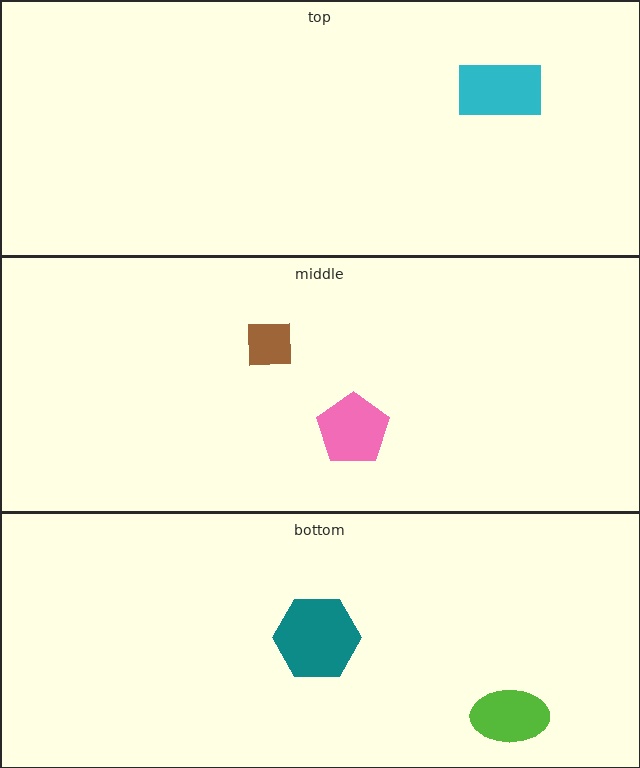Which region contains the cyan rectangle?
The top region.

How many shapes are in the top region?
1.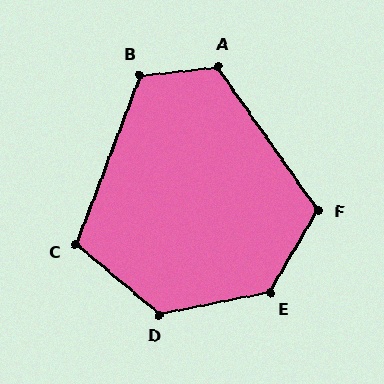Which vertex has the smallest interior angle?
C, at approximately 110 degrees.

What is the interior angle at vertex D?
Approximately 128 degrees (obtuse).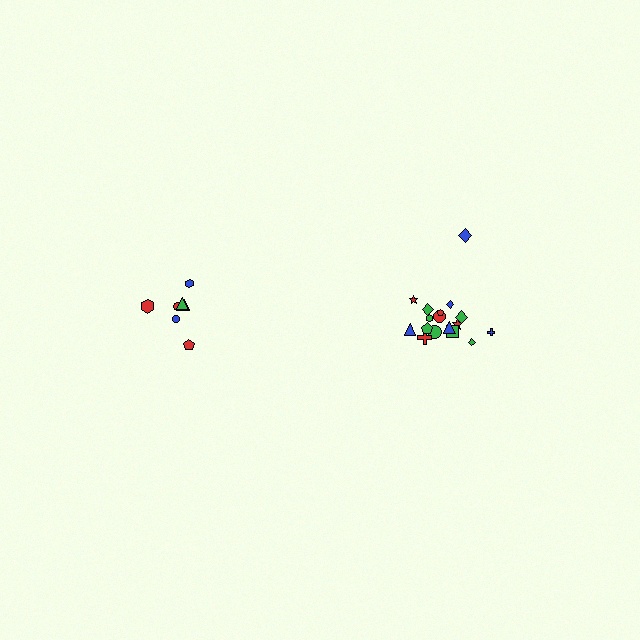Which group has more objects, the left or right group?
The right group.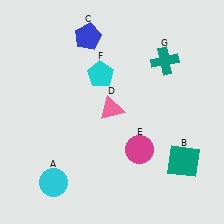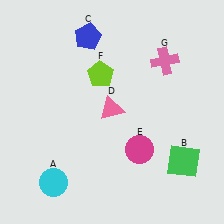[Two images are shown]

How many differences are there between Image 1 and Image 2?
There are 3 differences between the two images.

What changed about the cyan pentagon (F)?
In Image 1, F is cyan. In Image 2, it changed to lime.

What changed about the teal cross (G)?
In Image 1, G is teal. In Image 2, it changed to pink.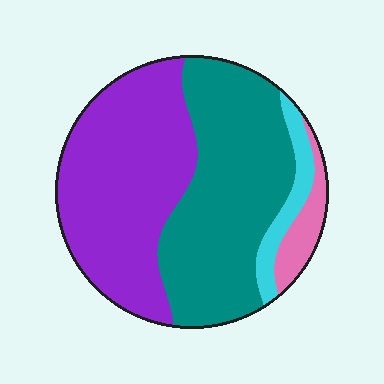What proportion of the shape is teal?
Teal takes up about two fifths (2/5) of the shape.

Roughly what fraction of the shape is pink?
Pink covers about 5% of the shape.